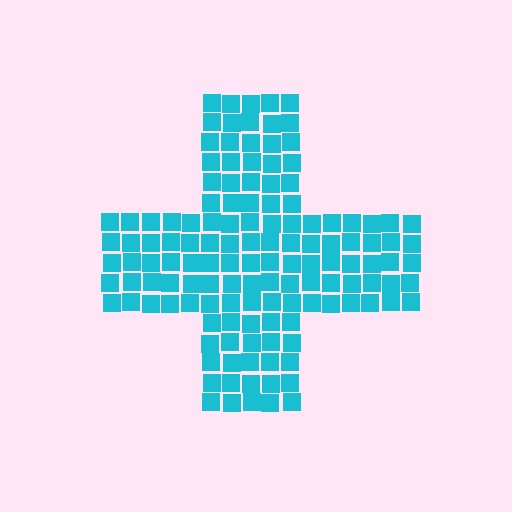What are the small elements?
The small elements are squares.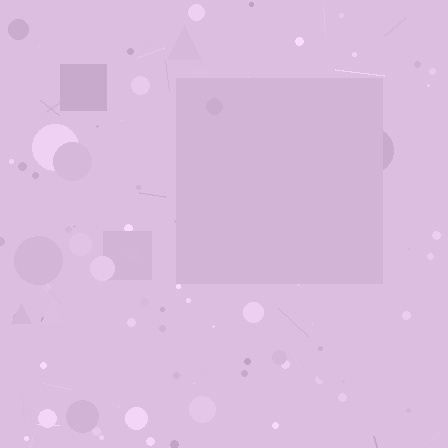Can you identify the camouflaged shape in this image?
The camouflaged shape is a square.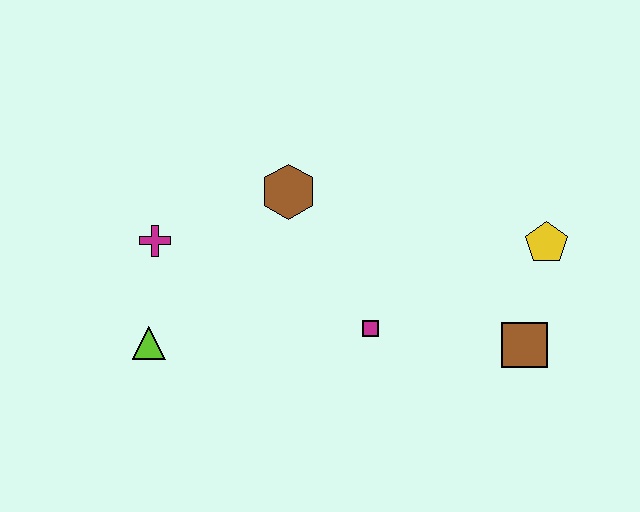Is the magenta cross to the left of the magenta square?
Yes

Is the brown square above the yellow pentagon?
No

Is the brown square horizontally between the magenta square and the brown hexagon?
No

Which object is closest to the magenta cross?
The lime triangle is closest to the magenta cross.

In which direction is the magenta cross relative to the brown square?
The magenta cross is to the left of the brown square.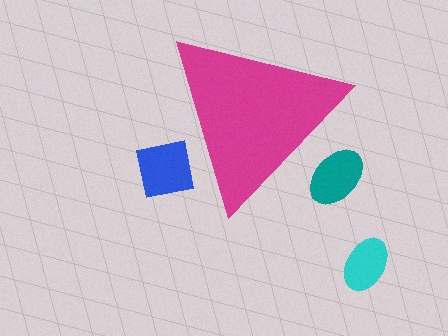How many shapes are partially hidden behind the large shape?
2 shapes are partially hidden.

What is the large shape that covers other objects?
A magenta triangle.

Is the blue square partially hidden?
Yes, the blue square is partially hidden behind the magenta triangle.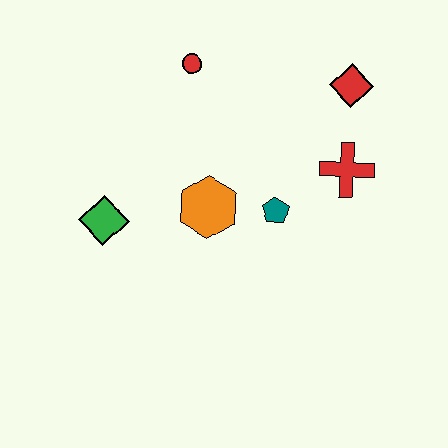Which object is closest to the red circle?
The orange hexagon is closest to the red circle.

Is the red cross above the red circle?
No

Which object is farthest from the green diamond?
The red diamond is farthest from the green diamond.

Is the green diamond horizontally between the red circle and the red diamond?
No